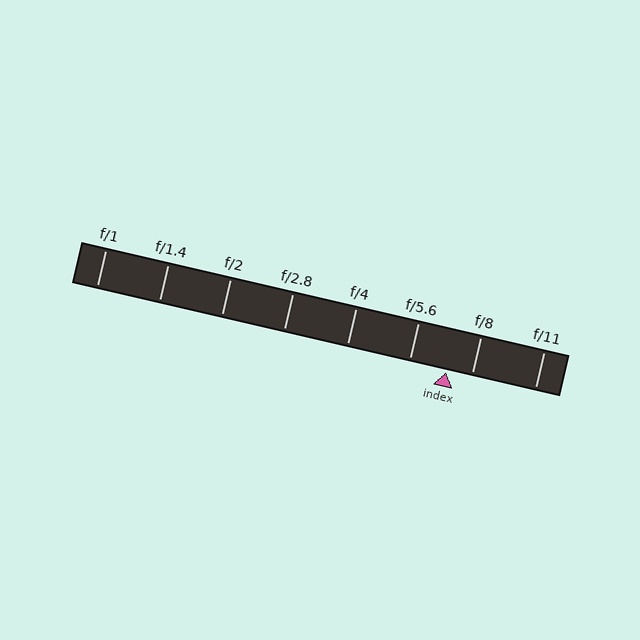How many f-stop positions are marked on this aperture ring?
There are 8 f-stop positions marked.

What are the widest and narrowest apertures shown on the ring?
The widest aperture shown is f/1 and the narrowest is f/11.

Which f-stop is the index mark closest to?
The index mark is closest to f/8.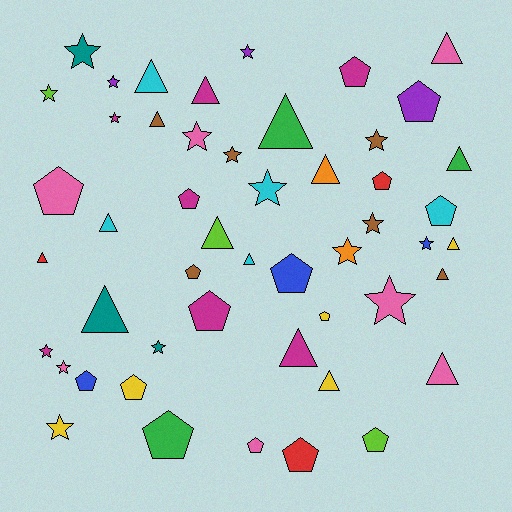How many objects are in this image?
There are 50 objects.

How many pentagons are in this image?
There are 16 pentagons.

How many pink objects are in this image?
There are 7 pink objects.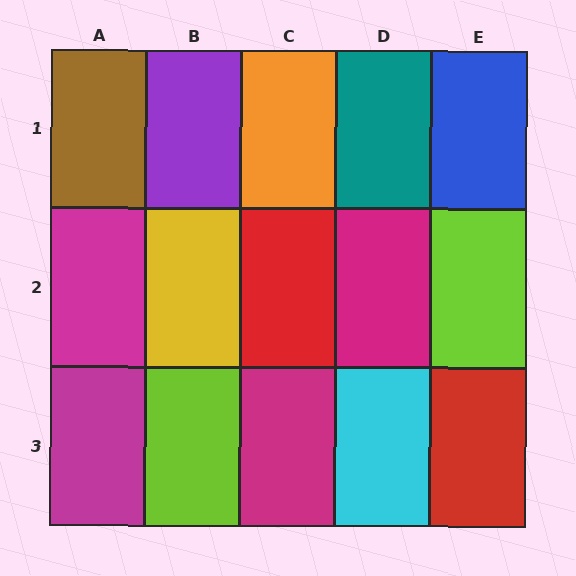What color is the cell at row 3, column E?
Red.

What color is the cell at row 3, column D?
Cyan.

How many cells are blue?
1 cell is blue.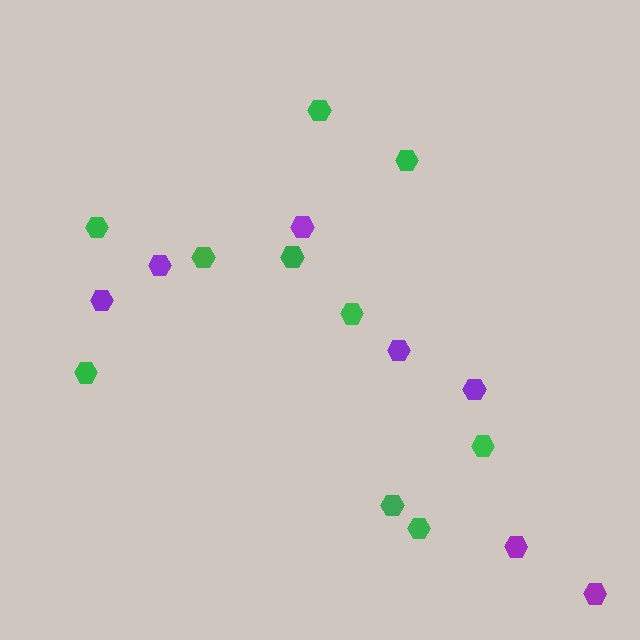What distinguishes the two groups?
There are 2 groups: one group of purple hexagons (7) and one group of green hexagons (10).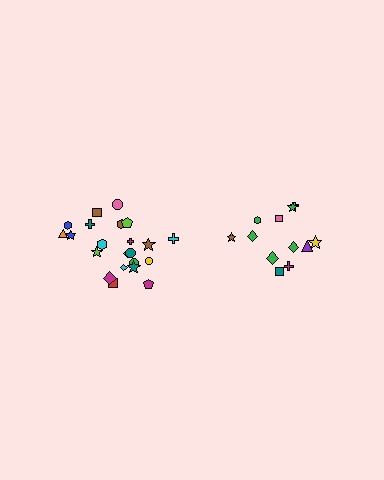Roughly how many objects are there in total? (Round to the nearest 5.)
Roughly 35 objects in total.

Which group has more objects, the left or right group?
The left group.